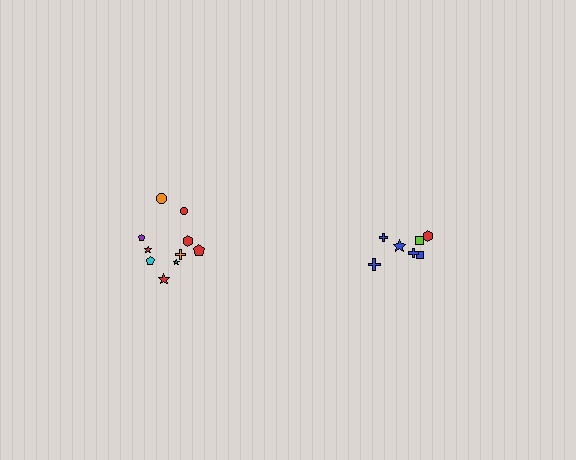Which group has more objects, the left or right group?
The left group.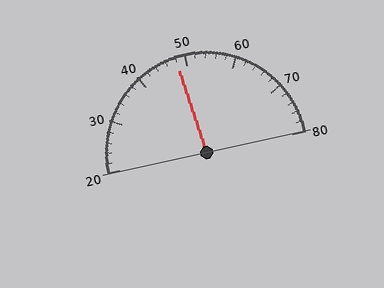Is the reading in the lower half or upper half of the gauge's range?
The reading is in the lower half of the range (20 to 80).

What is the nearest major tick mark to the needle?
The nearest major tick mark is 50.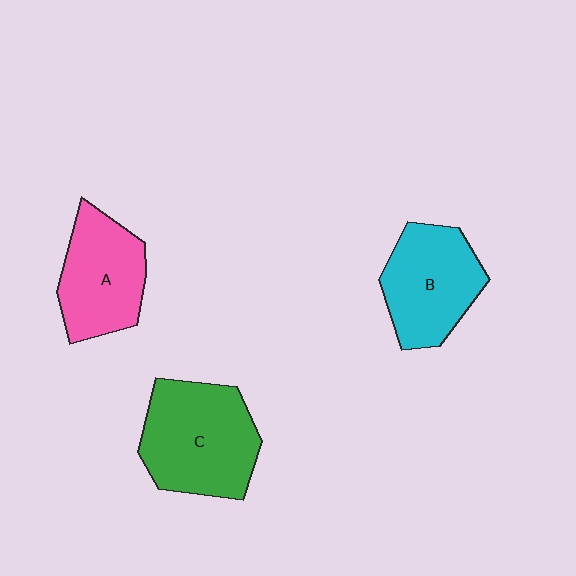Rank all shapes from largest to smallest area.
From largest to smallest: C (green), B (cyan), A (pink).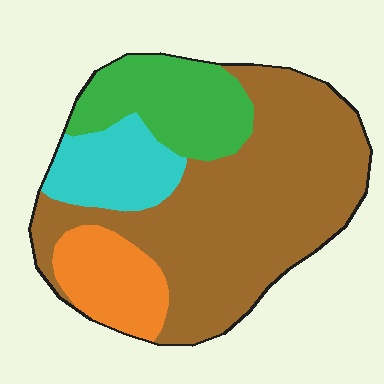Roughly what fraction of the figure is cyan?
Cyan takes up about one eighth (1/8) of the figure.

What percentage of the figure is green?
Green takes up about one fifth (1/5) of the figure.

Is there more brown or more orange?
Brown.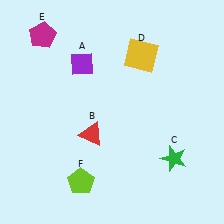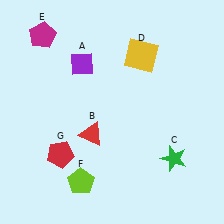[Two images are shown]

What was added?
A red pentagon (G) was added in Image 2.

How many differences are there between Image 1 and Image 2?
There is 1 difference between the two images.